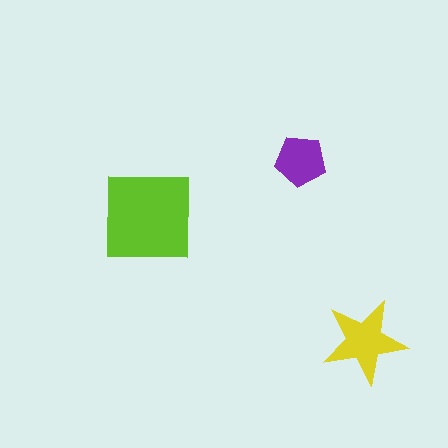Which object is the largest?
The lime square.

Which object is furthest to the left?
The lime square is leftmost.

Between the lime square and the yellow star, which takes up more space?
The lime square.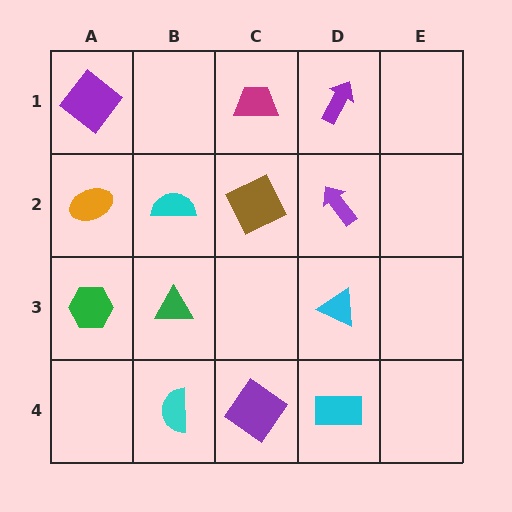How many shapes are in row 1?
3 shapes.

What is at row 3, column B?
A green triangle.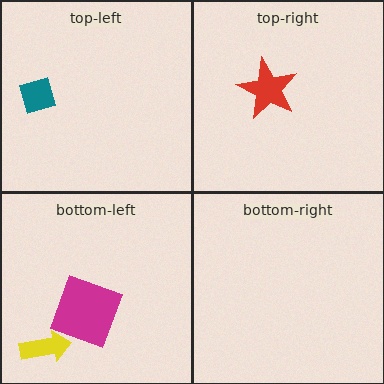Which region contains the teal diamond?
The top-left region.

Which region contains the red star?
The top-right region.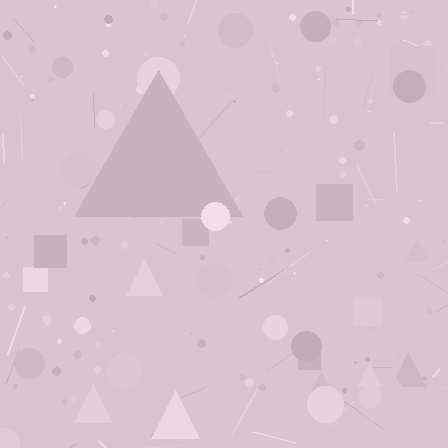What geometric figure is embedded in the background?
A triangle is embedded in the background.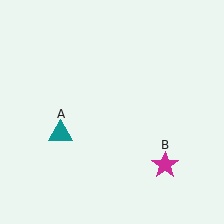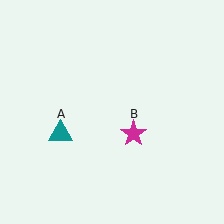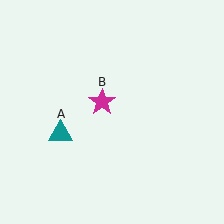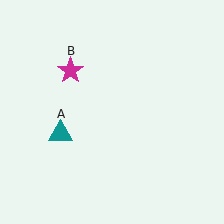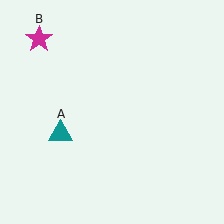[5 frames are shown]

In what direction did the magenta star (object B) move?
The magenta star (object B) moved up and to the left.